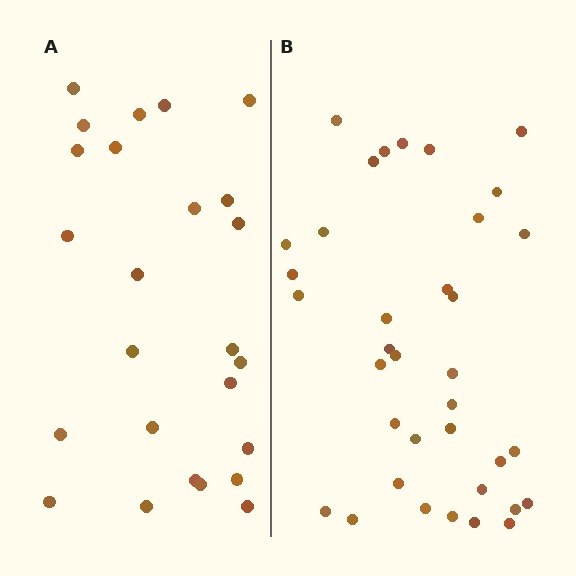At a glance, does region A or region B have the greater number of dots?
Region B (the right region) has more dots.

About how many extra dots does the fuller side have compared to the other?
Region B has roughly 12 or so more dots than region A.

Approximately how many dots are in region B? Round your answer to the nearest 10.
About 40 dots. (The exact count is 36, which rounds to 40.)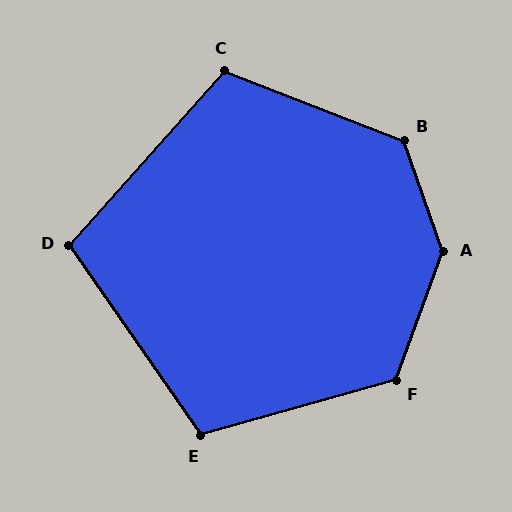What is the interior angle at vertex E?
Approximately 109 degrees (obtuse).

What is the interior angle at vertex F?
Approximately 126 degrees (obtuse).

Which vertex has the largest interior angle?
A, at approximately 140 degrees.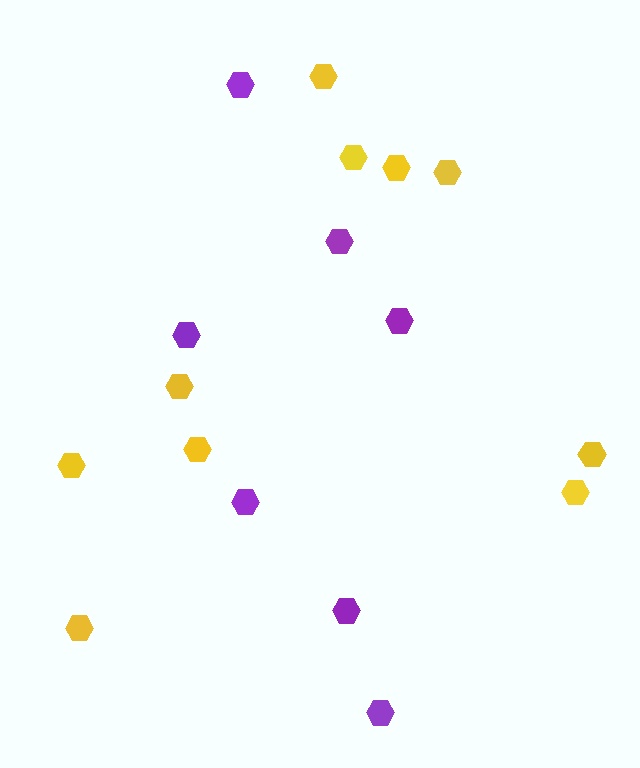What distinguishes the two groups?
There are 2 groups: one group of yellow hexagons (10) and one group of purple hexagons (7).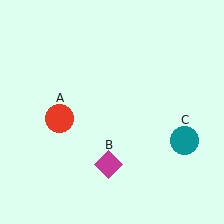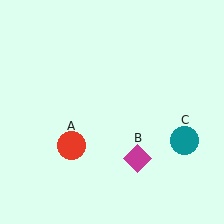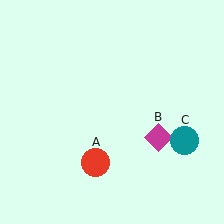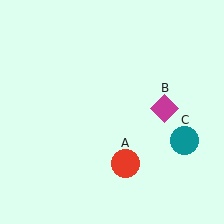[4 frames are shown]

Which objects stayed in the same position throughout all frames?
Teal circle (object C) remained stationary.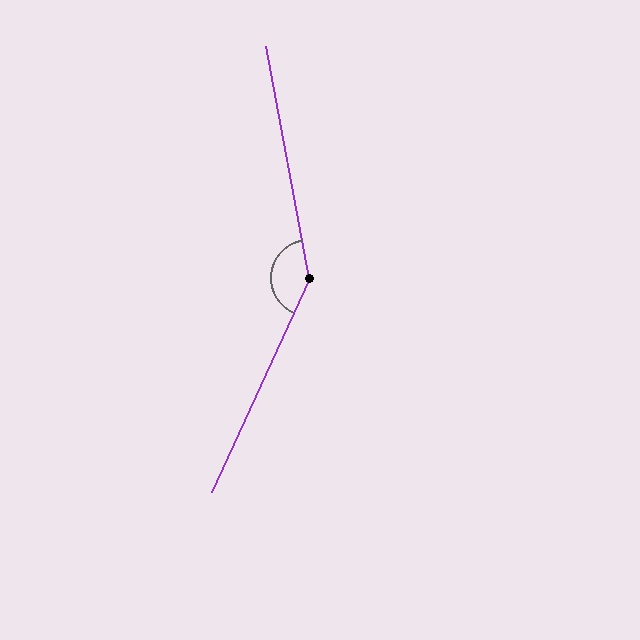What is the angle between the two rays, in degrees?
Approximately 145 degrees.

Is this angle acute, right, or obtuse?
It is obtuse.